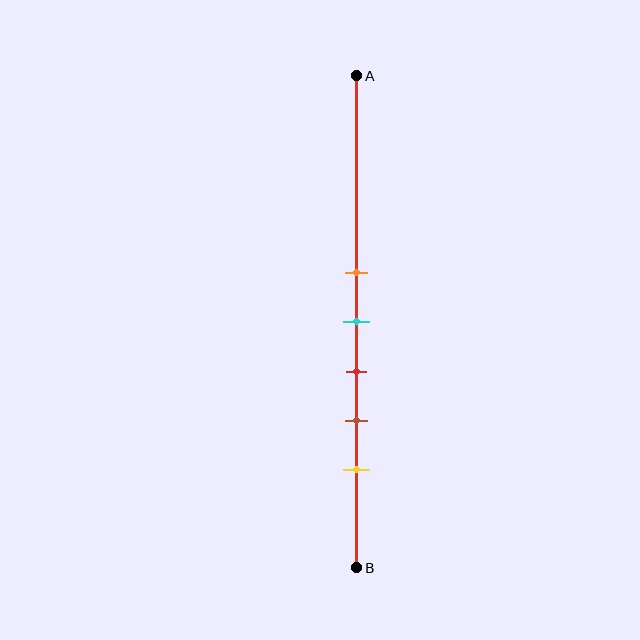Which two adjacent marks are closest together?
The orange and cyan marks are the closest adjacent pair.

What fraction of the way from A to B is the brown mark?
The brown mark is approximately 70% (0.7) of the way from A to B.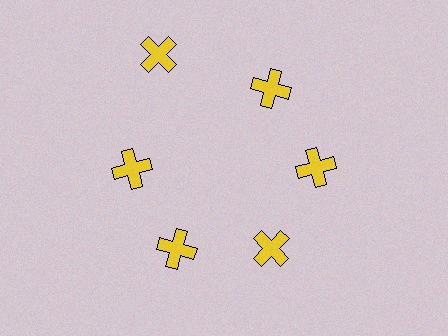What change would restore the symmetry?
The symmetry would be restored by moving it inward, back onto the ring so that all 6 crosses sit at equal angles and equal distance from the center.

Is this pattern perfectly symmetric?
No. The 6 yellow crosses are arranged in a ring, but one element near the 11 o'clock position is pushed outward from the center, breaking the 6-fold rotational symmetry.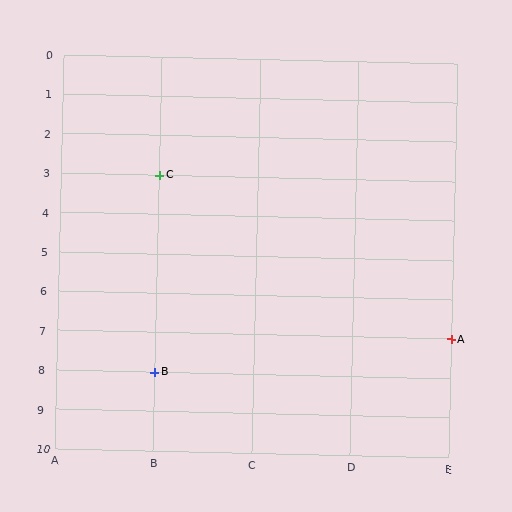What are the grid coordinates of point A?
Point A is at grid coordinates (E, 7).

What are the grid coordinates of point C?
Point C is at grid coordinates (B, 3).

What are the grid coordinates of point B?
Point B is at grid coordinates (B, 8).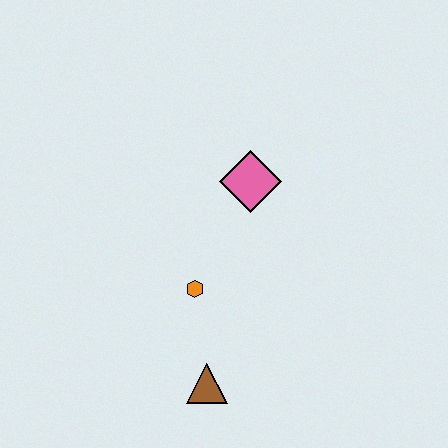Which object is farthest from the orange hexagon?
The pink diamond is farthest from the orange hexagon.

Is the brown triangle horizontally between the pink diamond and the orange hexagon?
Yes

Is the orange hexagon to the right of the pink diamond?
No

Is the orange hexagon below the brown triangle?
No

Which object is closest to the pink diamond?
The orange hexagon is closest to the pink diamond.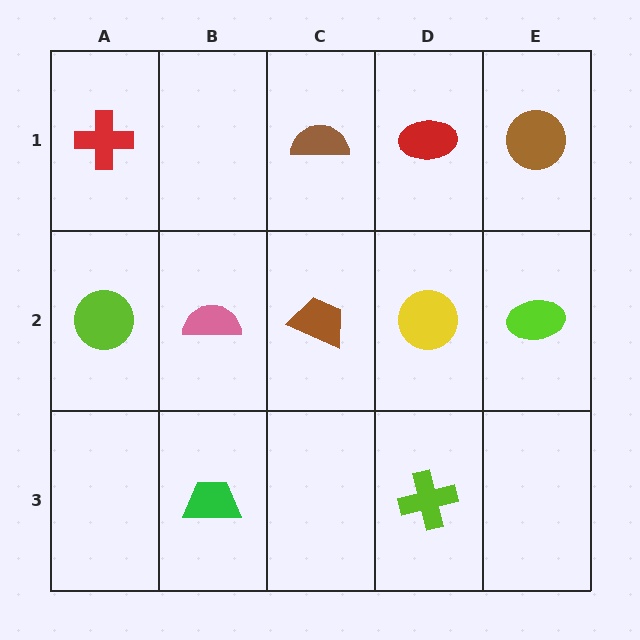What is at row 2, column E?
A lime ellipse.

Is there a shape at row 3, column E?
No, that cell is empty.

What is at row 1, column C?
A brown semicircle.